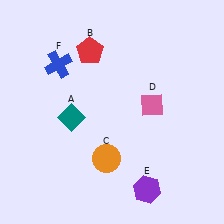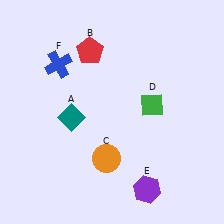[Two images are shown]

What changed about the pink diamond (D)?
In Image 1, D is pink. In Image 2, it changed to green.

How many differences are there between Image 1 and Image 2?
There is 1 difference between the two images.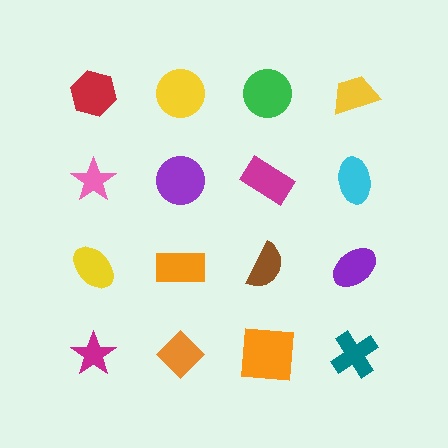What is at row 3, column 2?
An orange rectangle.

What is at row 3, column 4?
A purple ellipse.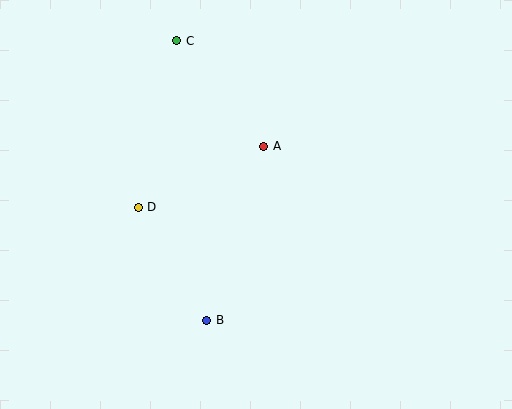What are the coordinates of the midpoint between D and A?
The midpoint between D and A is at (201, 177).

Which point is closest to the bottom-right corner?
Point B is closest to the bottom-right corner.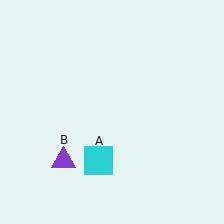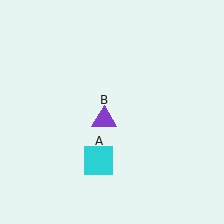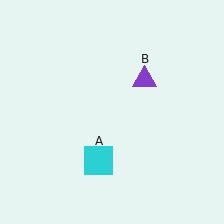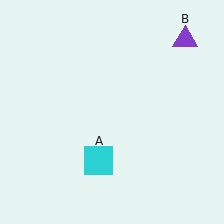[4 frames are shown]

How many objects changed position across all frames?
1 object changed position: purple triangle (object B).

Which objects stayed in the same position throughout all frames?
Cyan square (object A) remained stationary.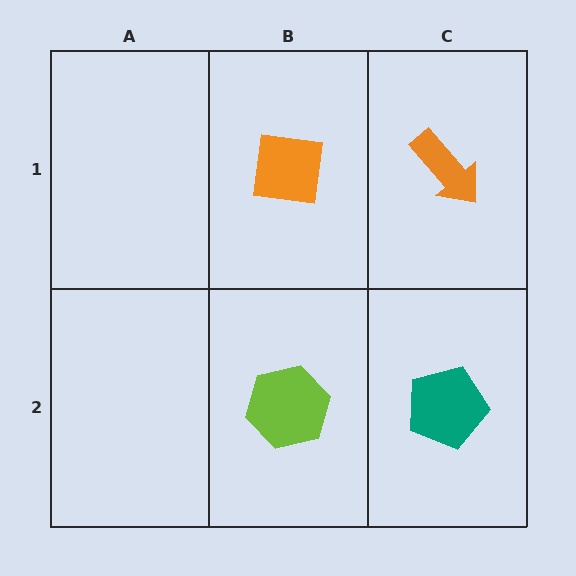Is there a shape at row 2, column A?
No, that cell is empty.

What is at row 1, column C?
An orange arrow.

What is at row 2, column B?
A lime hexagon.